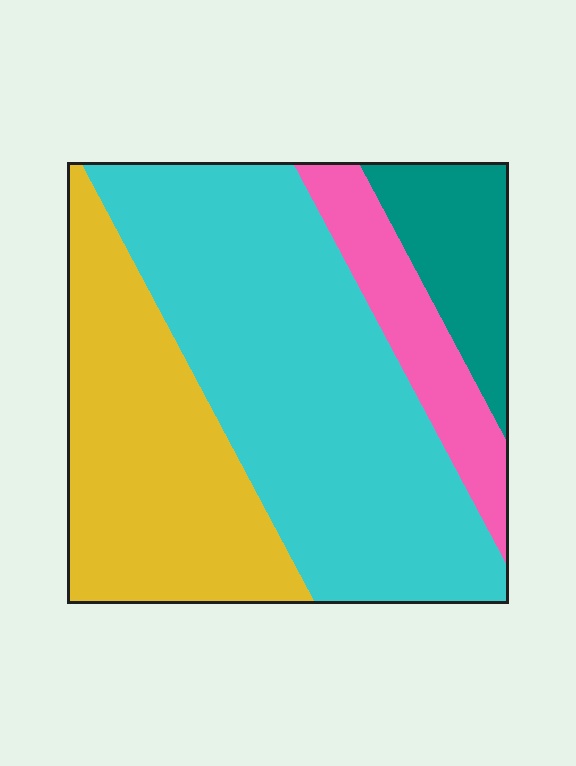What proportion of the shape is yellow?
Yellow covers 30% of the shape.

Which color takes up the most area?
Cyan, at roughly 50%.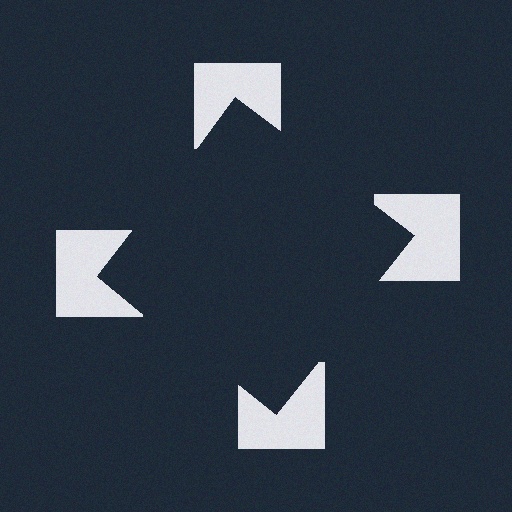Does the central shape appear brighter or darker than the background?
It typically appears slightly darker than the background, even though no actual brightness change is drawn.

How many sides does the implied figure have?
4 sides.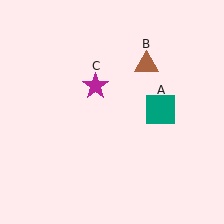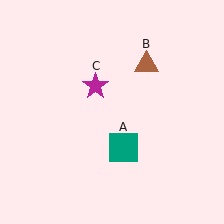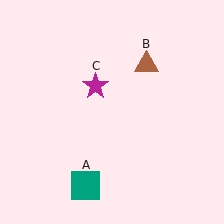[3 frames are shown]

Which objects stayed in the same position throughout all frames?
Brown triangle (object B) and magenta star (object C) remained stationary.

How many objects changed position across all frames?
1 object changed position: teal square (object A).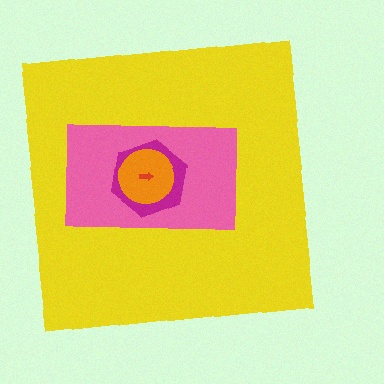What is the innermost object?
The red arrow.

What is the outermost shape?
The yellow square.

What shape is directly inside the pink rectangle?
The magenta hexagon.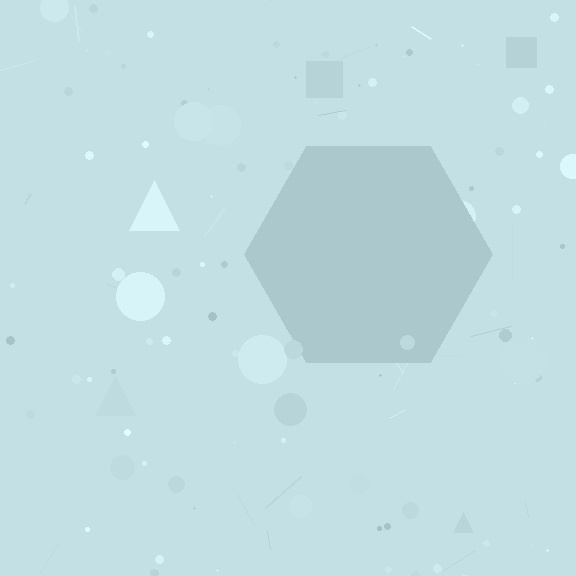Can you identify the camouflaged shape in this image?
The camouflaged shape is a hexagon.